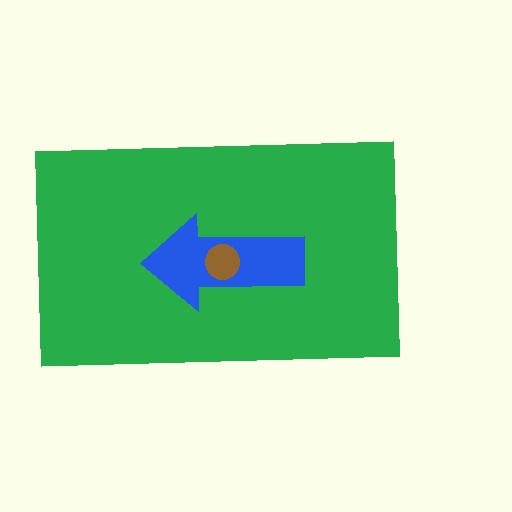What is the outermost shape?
The green rectangle.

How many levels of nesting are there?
3.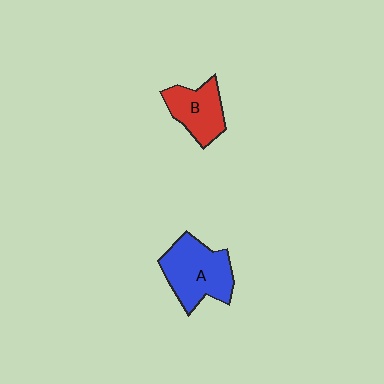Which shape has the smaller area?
Shape B (red).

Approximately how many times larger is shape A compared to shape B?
Approximately 1.4 times.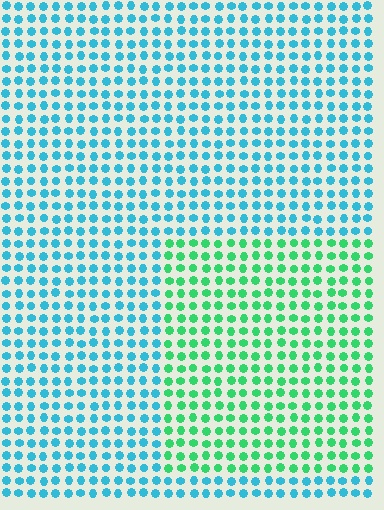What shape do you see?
I see a rectangle.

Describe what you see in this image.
The image is filled with small cyan elements in a uniform arrangement. A rectangle-shaped region is visible where the elements are tinted to a slightly different hue, forming a subtle color boundary.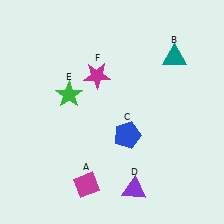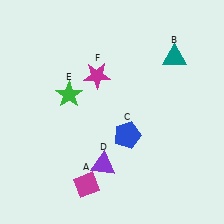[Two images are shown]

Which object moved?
The purple triangle (D) moved left.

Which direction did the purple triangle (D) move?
The purple triangle (D) moved left.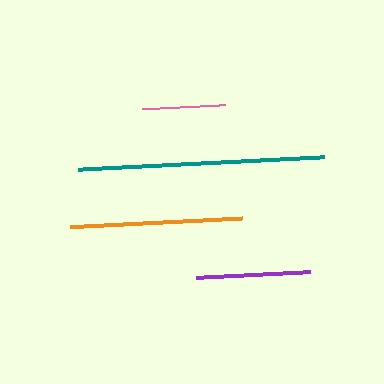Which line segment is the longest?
The teal line is the longest at approximately 247 pixels.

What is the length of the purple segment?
The purple segment is approximately 114 pixels long.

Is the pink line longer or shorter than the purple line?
The purple line is longer than the pink line.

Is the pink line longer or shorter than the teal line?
The teal line is longer than the pink line.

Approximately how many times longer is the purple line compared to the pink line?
The purple line is approximately 1.4 times the length of the pink line.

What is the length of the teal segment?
The teal segment is approximately 247 pixels long.